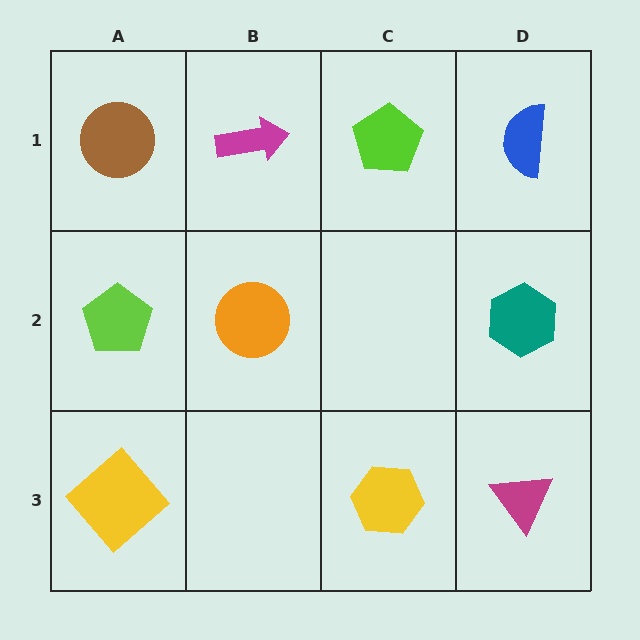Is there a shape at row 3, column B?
No, that cell is empty.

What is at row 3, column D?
A magenta triangle.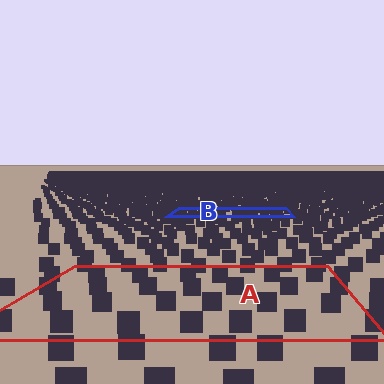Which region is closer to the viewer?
Region A is closer. The texture elements there are larger and more spread out.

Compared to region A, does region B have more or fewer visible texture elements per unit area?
Region B has more texture elements per unit area — they are packed more densely because it is farther away.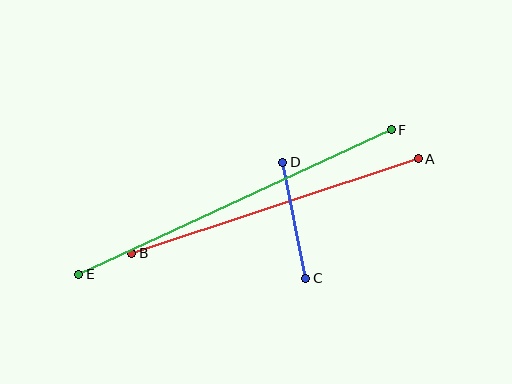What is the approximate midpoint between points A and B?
The midpoint is at approximately (275, 206) pixels.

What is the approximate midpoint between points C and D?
The midpoint is at approximately (294, 220) pixels.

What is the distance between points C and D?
The distance is approximately 119 pixels.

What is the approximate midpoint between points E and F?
The midpoint is at approximately (235, 202) pixels.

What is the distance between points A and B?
The distance is approximately 302 pixels.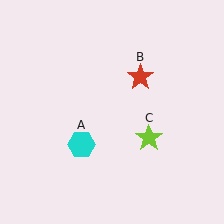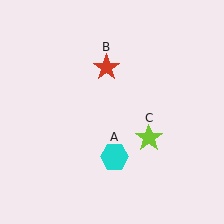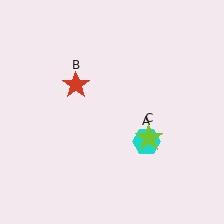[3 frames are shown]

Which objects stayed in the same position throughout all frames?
Lime star (object C) remained stationary.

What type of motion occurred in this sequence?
The cyan hexagon (object A), red star (object B) rotated counterclockwise around the center of the scene.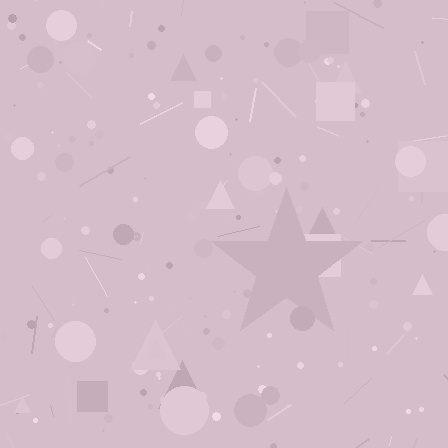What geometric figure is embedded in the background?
A star is embedded in the background.